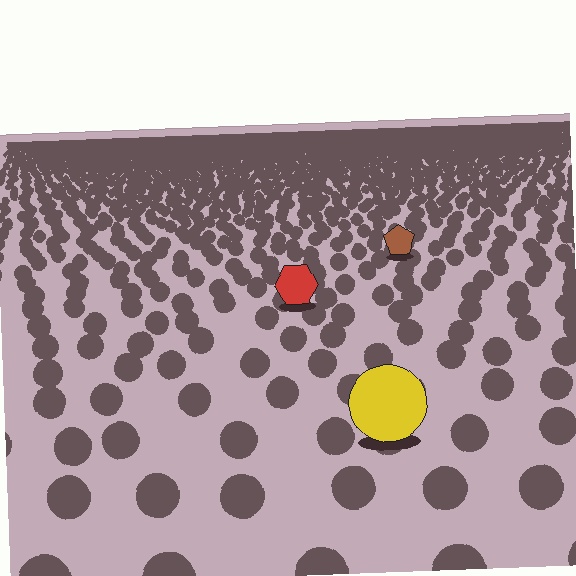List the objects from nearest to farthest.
From nearest to farthest: the yellow circle, the red hexagon, the brown pentagon.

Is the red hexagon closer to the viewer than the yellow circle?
No. The yellow circle is closer — you can tell from the texture gradient: the ground texture is coarser near it.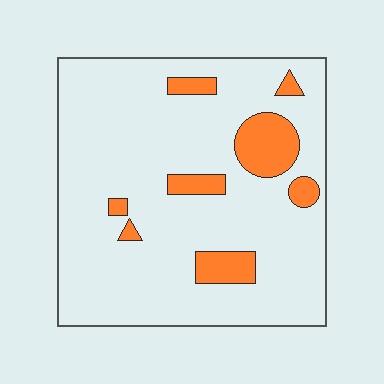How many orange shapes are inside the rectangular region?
8.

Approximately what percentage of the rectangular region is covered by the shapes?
Approximately 15%.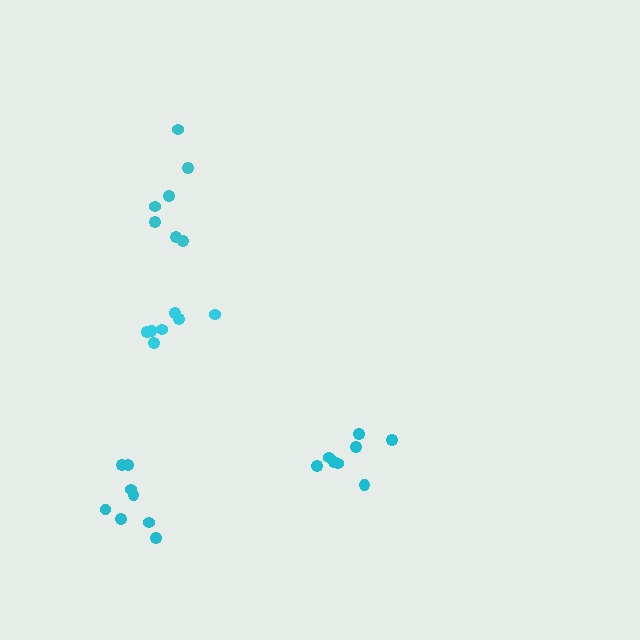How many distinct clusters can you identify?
There are 4 distinct clusters.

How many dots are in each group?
Group 1: 8 dots, Group 2: 7 dots, Group 3: 7 dots, Group 4: 8 dots (30 total).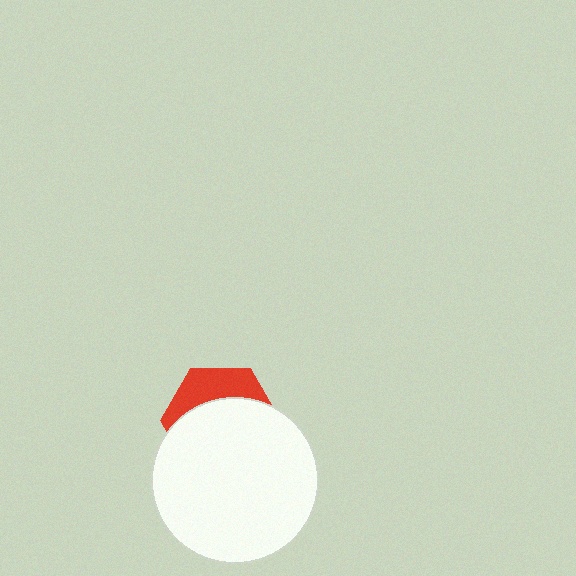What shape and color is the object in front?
The object in front is a white circle.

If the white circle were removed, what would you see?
You would see the complete red hexagon.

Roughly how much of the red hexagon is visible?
A small part of it is visible (roughly 32%).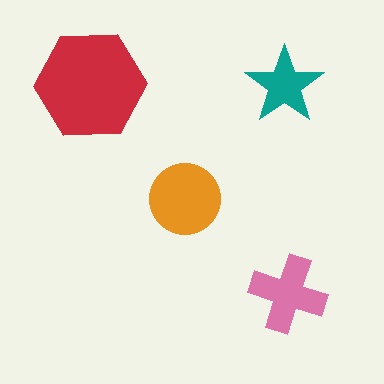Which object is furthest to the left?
The red hexagon is leftmost.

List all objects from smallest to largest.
The teal star, the pink cross, the orange circle, the red hexagon.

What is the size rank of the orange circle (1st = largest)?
2nd.